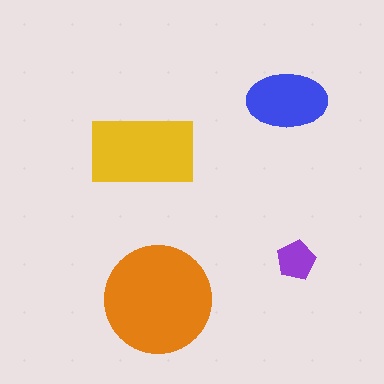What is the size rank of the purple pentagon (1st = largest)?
4th.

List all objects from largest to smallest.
The orange circle, the yellow rectangle, the blue ellipse, the purple pentagon.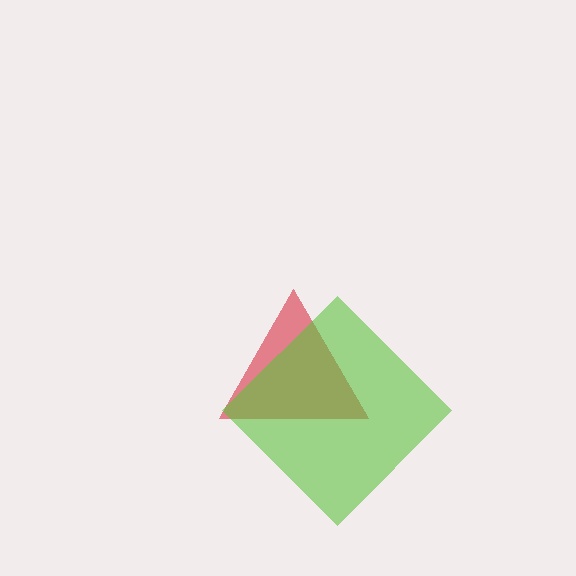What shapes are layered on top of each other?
The layered shapes are: a red triangle, a lime diamond.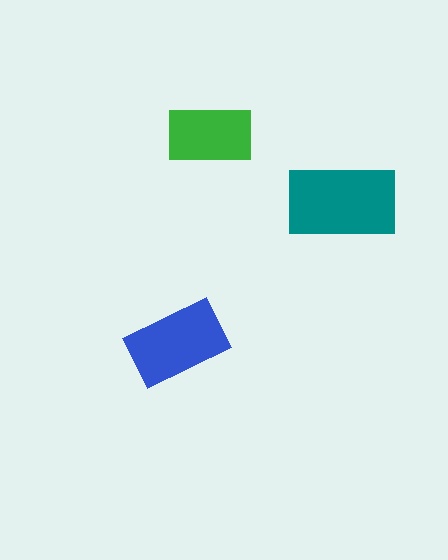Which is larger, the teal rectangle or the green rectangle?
The teal one.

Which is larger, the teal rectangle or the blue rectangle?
The teal one.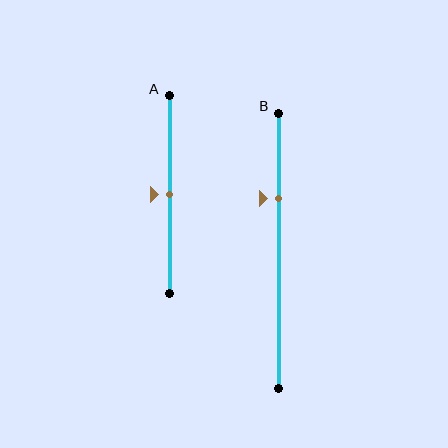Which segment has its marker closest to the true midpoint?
Segment A has its marker closest to the true midpoint.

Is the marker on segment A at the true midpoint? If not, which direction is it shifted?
Yes, the marker on segment A is at the true midpoint.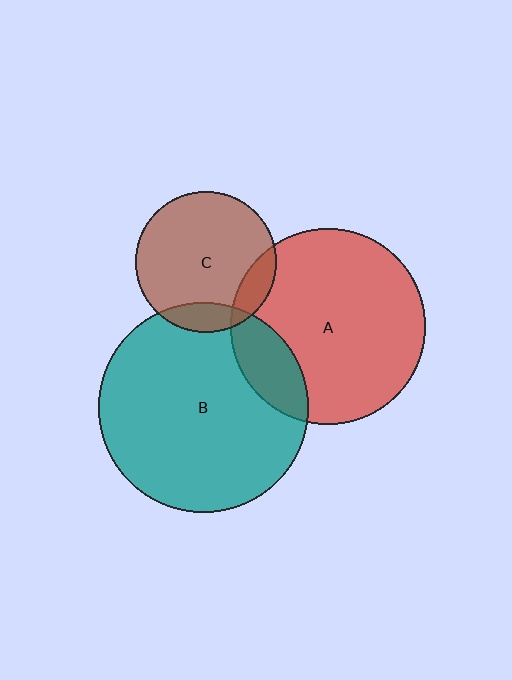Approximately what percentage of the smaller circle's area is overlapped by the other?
Approximately 15%.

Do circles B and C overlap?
Yes.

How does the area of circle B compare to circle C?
Approximately 2.2 times.